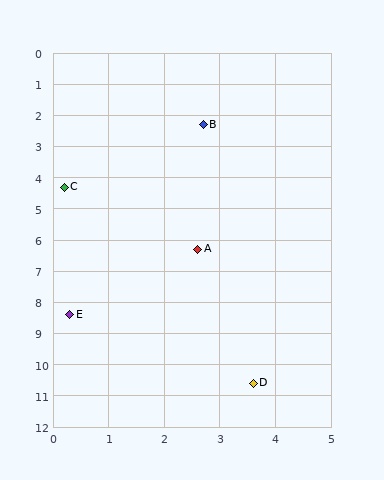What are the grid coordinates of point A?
Point A is at approximately (2.6, 6.3).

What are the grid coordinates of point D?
Point D is at approximately (3.6, 10.6).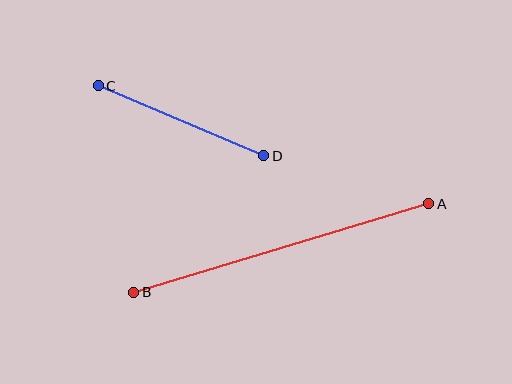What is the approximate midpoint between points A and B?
The midpoint is at approximately (281, 248) pixels.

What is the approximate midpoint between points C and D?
The midpoint is at approximately (181, 121) pixels.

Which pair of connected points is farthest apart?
Points A and B are farthest apart.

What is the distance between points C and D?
The distance is approximately 180 pixels.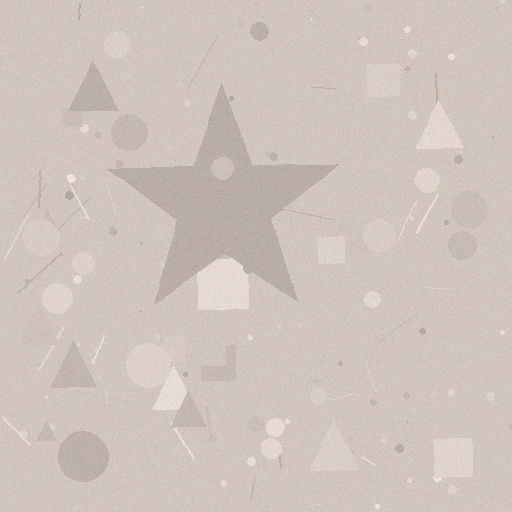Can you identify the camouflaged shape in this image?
The camouflaged shape is a star.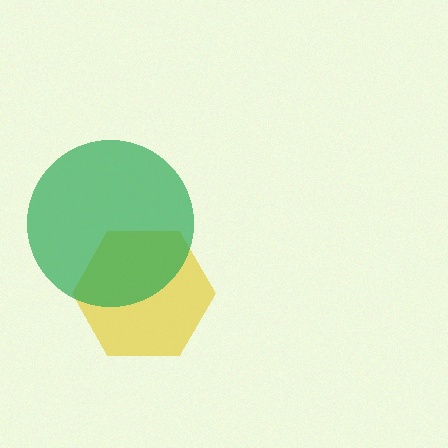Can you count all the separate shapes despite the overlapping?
Yes, there are 2 separate shapes.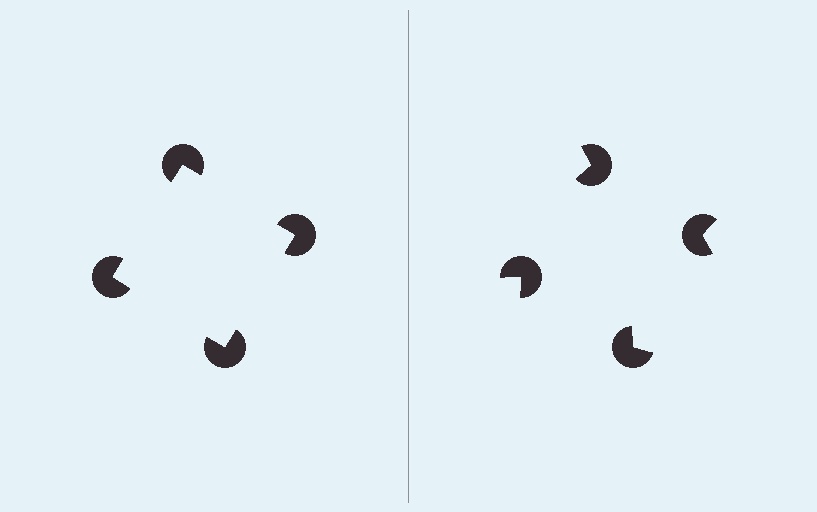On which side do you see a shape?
An illusory square appears on the left side. On the right side the wedge cuts are rotated, so no coherent shape forms.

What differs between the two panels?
The pac-man discs are positioned identically on both sides; only the wedge orientations differ. On the left they align to a square; on the right they are misaligned.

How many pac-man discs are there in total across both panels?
8 — 4 on each side.